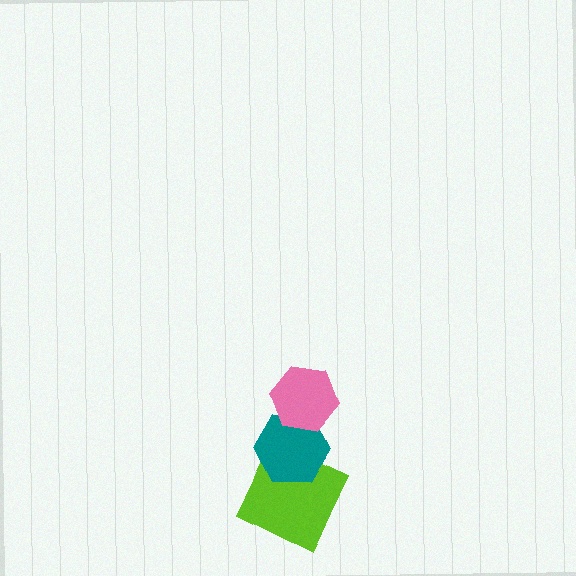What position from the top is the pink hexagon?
The pink hexagon is 1st from the top.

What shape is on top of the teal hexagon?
The pink hexagon is on top of the teal hexagon.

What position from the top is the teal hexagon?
The teal hexagon is 2nd from the top.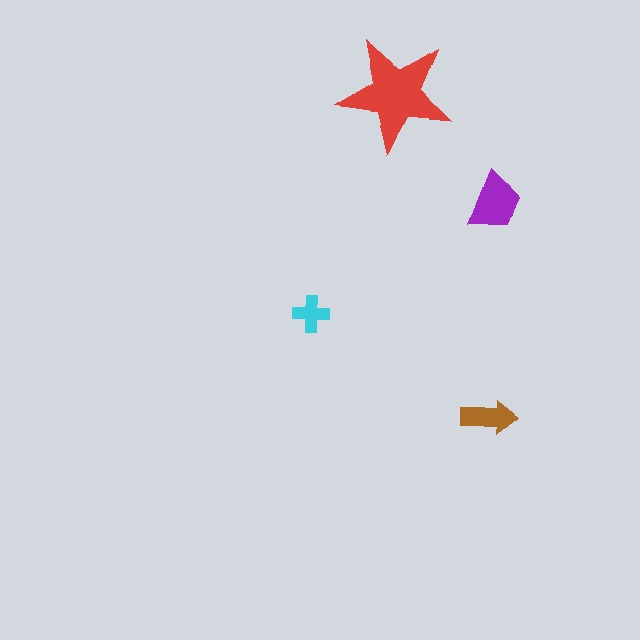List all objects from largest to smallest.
The red star, the purple trapezoid, the brown arrow, the cyan cross.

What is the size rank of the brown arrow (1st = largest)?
3rd.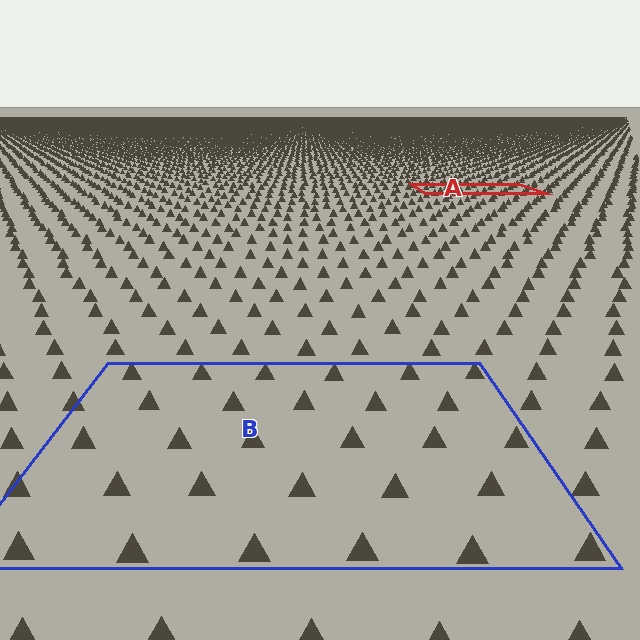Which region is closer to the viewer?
Region B is closer. The texture elements there are larger and more spread out.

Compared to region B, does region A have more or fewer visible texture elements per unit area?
Region A has more texture elements per unit area — they are packed more densely because it is farther away.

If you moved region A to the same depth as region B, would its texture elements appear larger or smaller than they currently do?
They would appear larger. At a closer depth, the same texture elements are projected at a bigger on-screen size.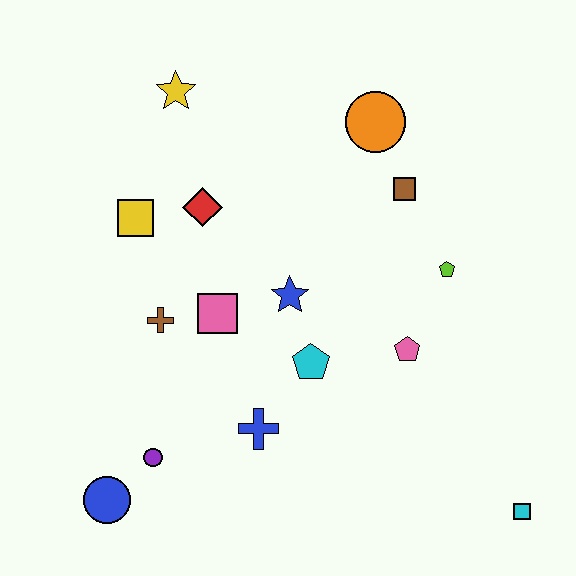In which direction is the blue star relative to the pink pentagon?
The blue star is to the left of the pink pentagon.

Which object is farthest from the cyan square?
The yellow star is farthest from the cyan square.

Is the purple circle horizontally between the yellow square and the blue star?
Yes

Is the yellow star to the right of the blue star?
No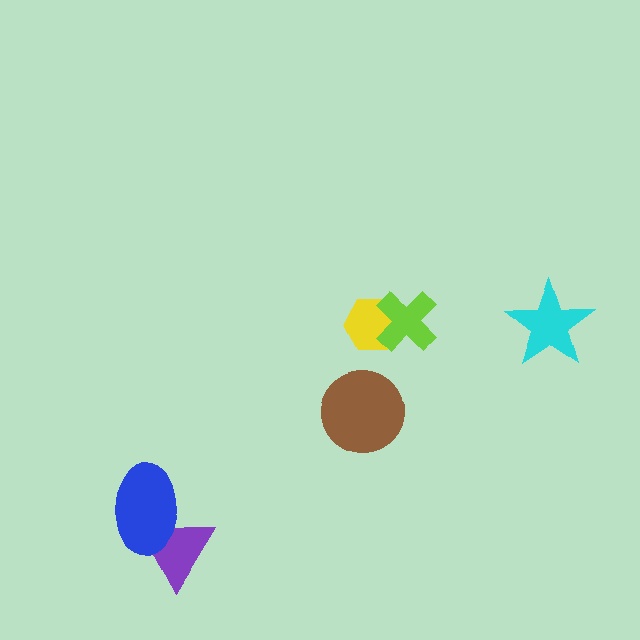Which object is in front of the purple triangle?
The blue ellipse is in front of the purple triangle.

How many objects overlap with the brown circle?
0 objects overlap with the brown circle.